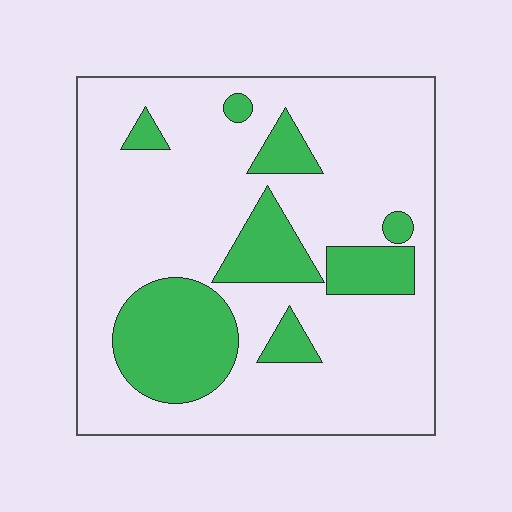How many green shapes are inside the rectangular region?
8.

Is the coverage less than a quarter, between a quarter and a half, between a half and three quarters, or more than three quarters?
Less than a quarter.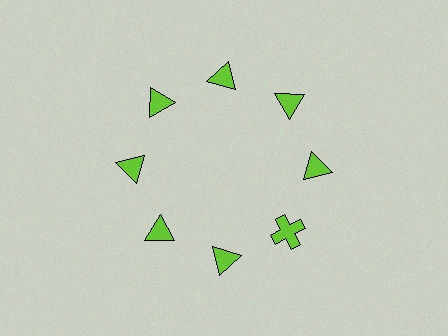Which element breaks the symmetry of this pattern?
The lime cross at roughly the 4 o'clock position breaks the symmetry. All other shapes are lime triangles.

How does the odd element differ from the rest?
It has a different shape: cross instead of triangle.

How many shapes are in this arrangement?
There are 8 shapes arranged in a ring pattern.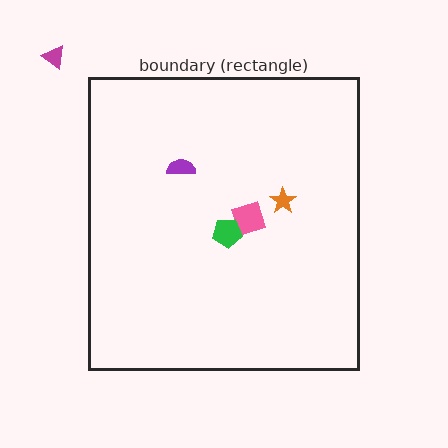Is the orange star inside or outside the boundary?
Inside.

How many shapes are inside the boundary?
4 inside, 1 outside.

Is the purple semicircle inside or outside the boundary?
Inside.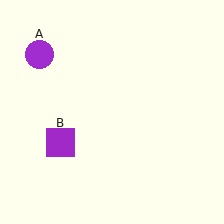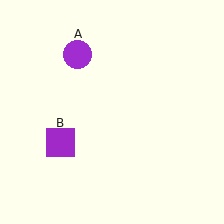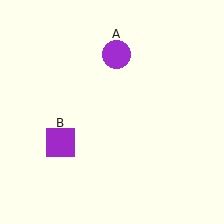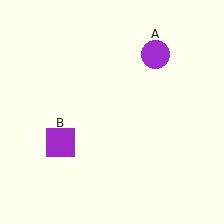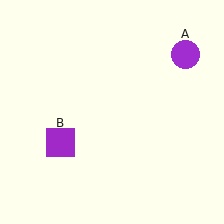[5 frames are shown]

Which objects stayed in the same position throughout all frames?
Purple square (object B) remained stationary.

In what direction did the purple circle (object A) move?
The purple circle (object A) moved right.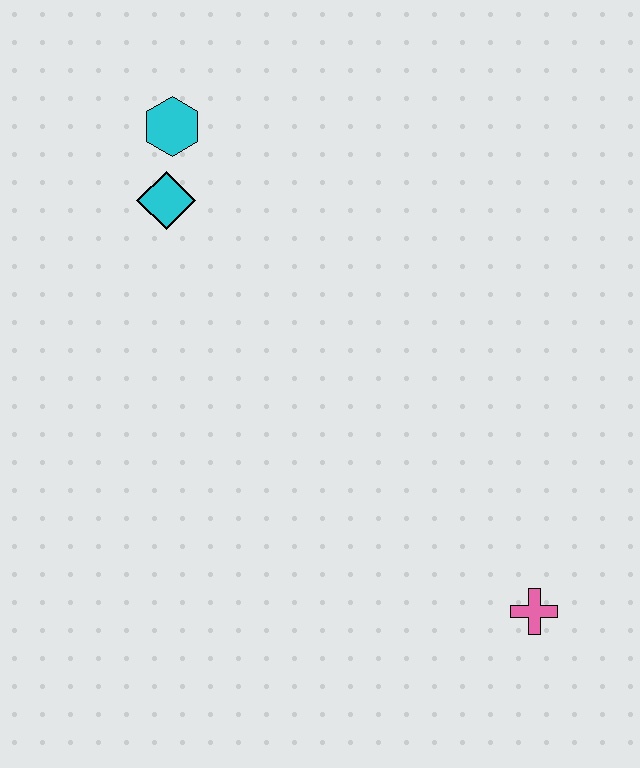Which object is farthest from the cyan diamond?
The pink cross is farthest from the cyan diamond.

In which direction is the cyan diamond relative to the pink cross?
The cyan diamond is above the pink cross.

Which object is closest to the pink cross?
The cyan diamond is closest to the pink cross.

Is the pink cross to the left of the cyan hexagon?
No